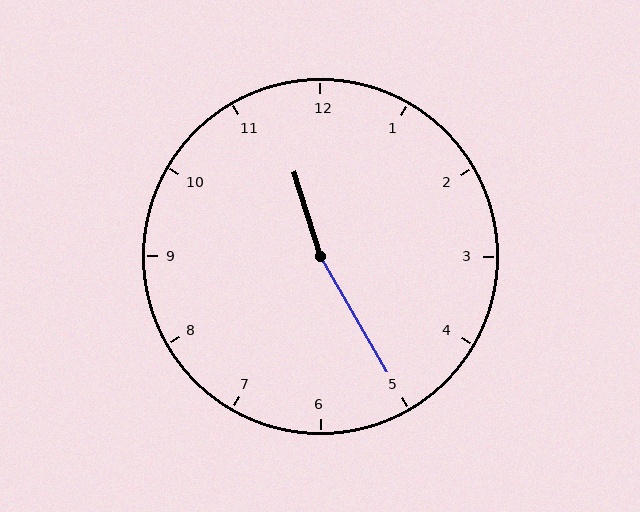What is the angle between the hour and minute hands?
Approximately 168 degrees.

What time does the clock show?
11:25.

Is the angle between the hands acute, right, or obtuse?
It is obtuse.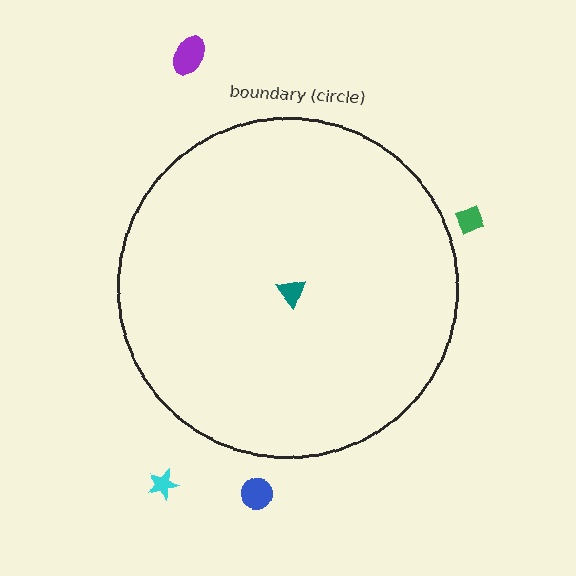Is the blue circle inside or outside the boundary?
Outside.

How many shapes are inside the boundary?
1 inside, 4 outside.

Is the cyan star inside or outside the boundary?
Outside.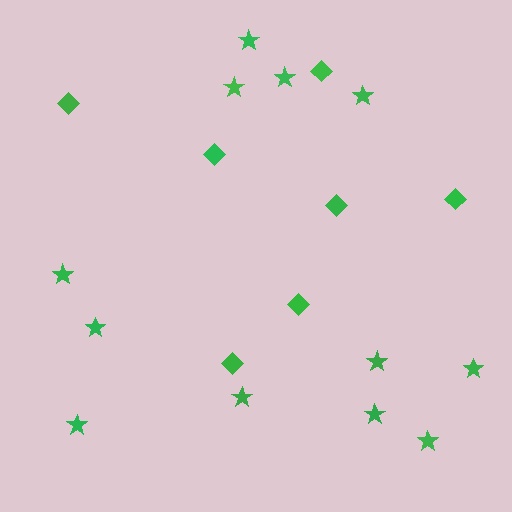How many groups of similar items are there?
There are 2 groups: one group of stars (12) and one group of diamonds (7).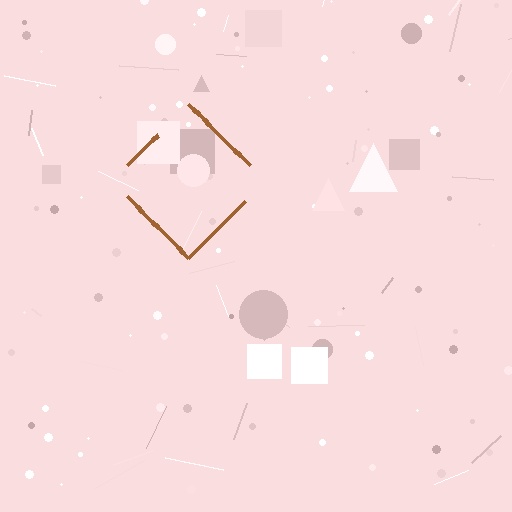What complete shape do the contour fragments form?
The contour fragments form a diamond.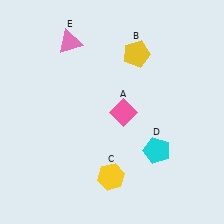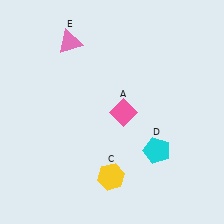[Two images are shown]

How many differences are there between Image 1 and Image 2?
There is 1 difference between the two images.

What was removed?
The yellow pentagon (B) was removed in Image 2.